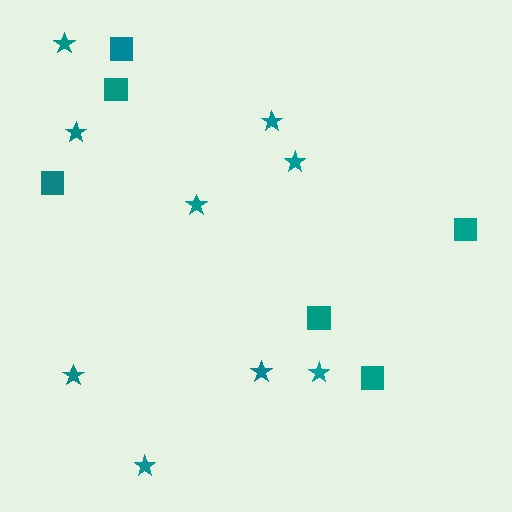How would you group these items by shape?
There are 2 groups: one group of stars (9) and one group of squares (6).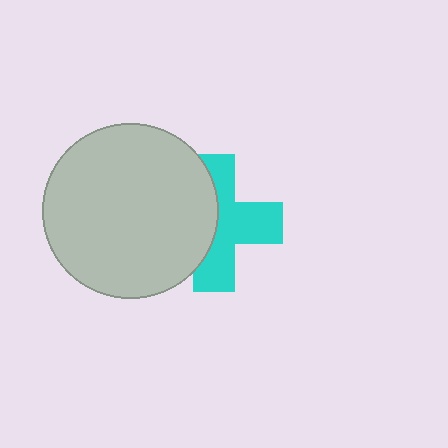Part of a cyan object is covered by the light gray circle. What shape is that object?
It is a cross.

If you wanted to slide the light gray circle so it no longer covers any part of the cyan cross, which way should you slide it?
Slide it left — that is the most direct way to separate the two shapes.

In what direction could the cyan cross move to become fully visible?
The cyan cross could move right. That would shift it out from behind the light gray circle entirely.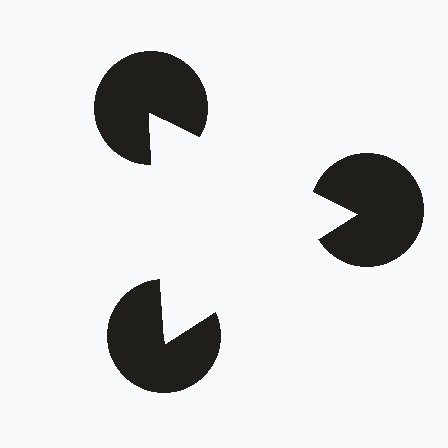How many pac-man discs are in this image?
There are 3 — one at each vertex of the illusory triangle.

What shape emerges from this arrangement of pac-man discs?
An illusory triangle — its edges are inferred from the aligned wedge cuts in the pac-man discs, not physically drawn.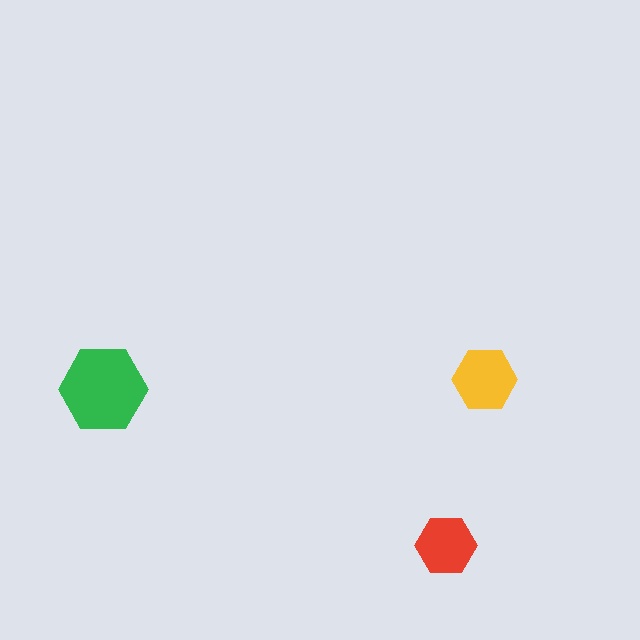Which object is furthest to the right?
The yellow hexagon is rightmost.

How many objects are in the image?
There are 3 objects in the image.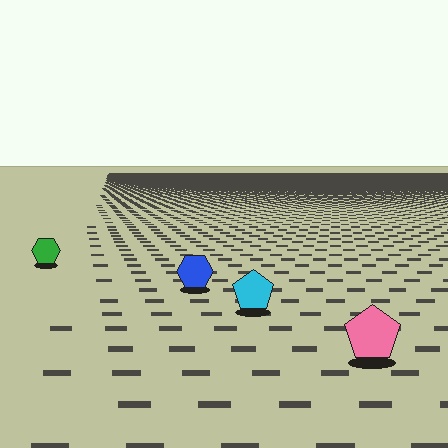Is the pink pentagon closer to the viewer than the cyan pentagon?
Yes. The pink pentagon is closer — you can tell from the texture gradient: the ground texture is coarser near it.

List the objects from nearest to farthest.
From nearest to farthest: the pink pentagon, the cyan pentagon, the blue hexagon, the green hexagon.